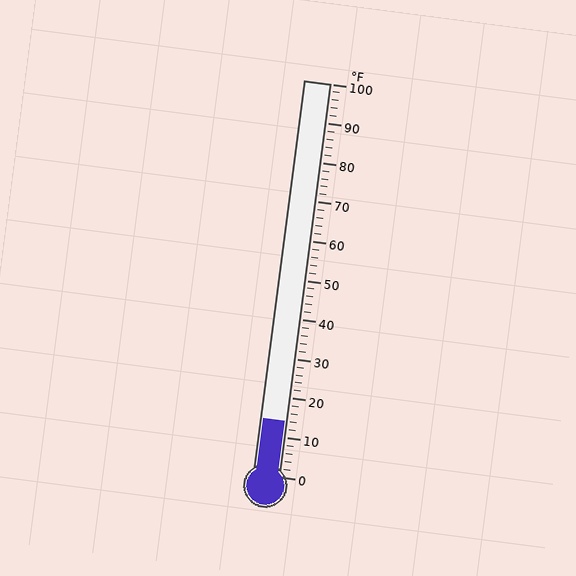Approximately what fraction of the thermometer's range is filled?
The thermometer is filled to approximately 15% of its range.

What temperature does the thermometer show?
The thermometer shows approximately 14°F.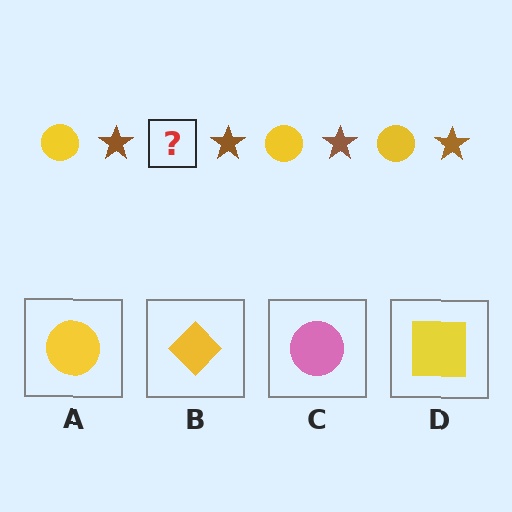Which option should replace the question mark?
Option A.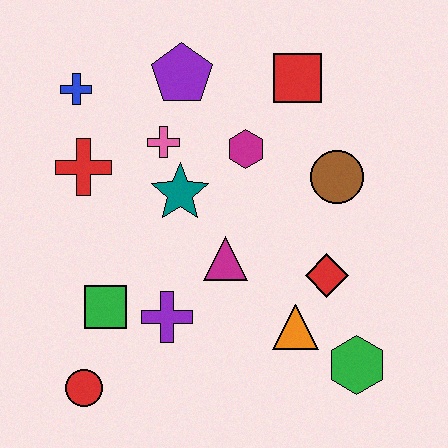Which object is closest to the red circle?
The green square is closest to the red circle.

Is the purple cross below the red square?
Yes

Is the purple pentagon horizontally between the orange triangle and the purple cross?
Yes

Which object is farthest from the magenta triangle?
The blue cross is farthest from the magenta triangle.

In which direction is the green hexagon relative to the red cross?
The green hexagon is to the right of the red cross.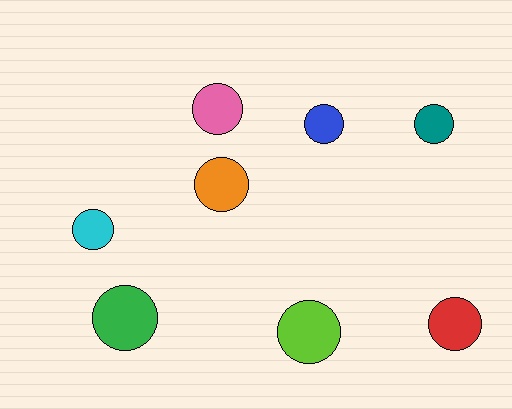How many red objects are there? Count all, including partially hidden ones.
There is 1 red object.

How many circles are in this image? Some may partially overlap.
There are 8 circles.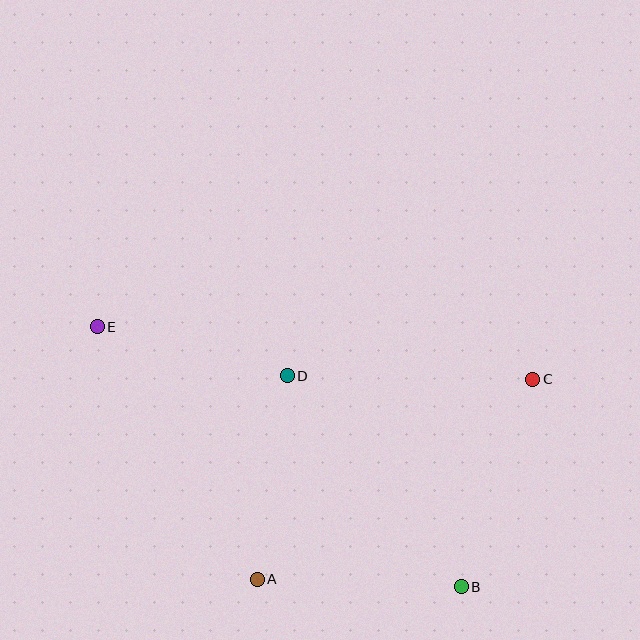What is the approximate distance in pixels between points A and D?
The distance between A and D is approximately 206 pixels.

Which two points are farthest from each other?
Points B and E are farthest from each other.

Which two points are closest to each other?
Points D and E are closest to each other.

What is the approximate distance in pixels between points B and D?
The distance between B and D is approximately 274 pixels.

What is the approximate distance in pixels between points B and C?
The distance between B and C is approximately 219 pixels.